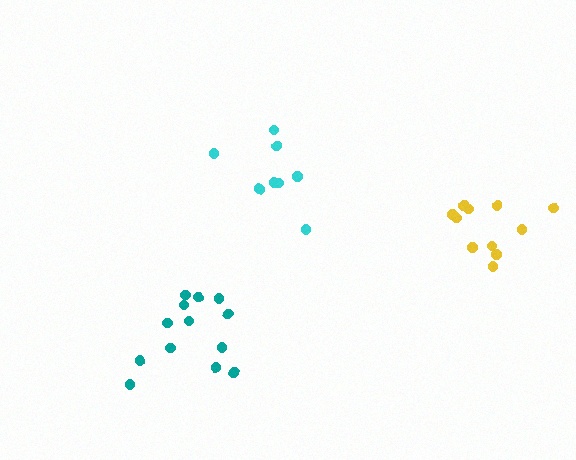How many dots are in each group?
Group 1: 11 dots, Group 2: 8 dots, Group 3: 13 dots (32 total).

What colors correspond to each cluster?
The clusters are colored: yellow, cyan, teal.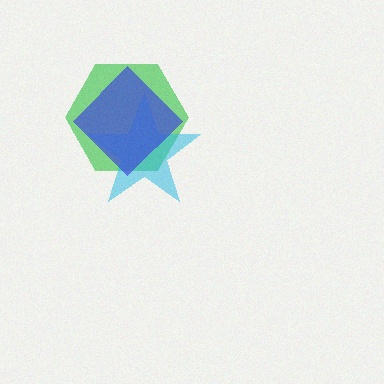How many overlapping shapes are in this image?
There are 3 overlapping shapes in the image.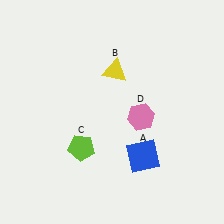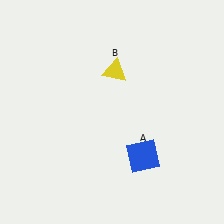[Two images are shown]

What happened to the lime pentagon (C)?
The lime pentagon (C) was removed in Image 2. It was in the bottom-left area of Image 1.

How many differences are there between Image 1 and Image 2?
There are 2 differences between the two images.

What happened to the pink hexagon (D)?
The pink hexagon (D) was removed in Image 2. It was in the bottom-right area of Image 1.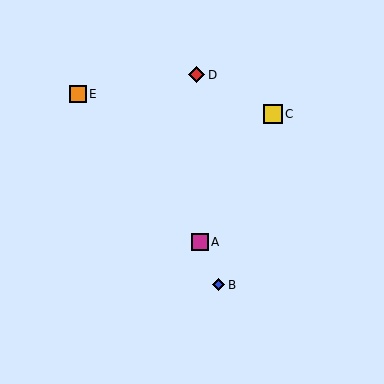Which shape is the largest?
The yellow square (labeled C) is the largest.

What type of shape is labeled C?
Shape C is a yellow square.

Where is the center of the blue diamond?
The center of the blue diamond is at (219, 285).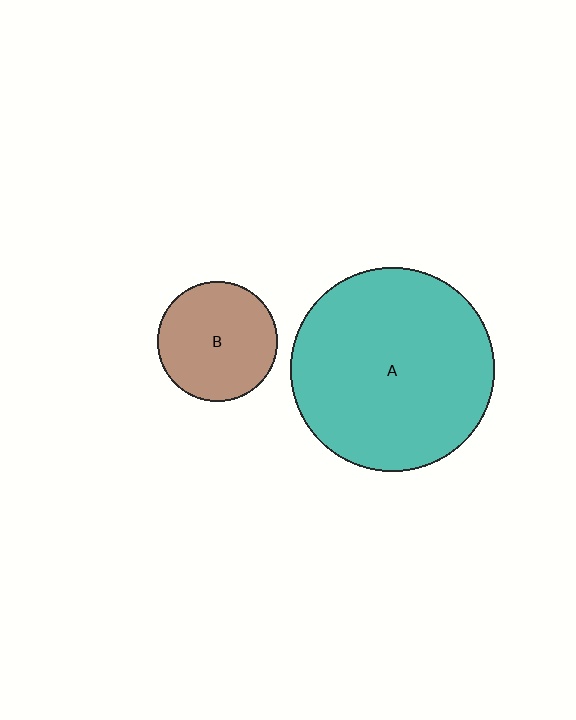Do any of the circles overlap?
No, none of the circles overlap.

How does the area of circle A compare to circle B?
Approximately 2.9 times.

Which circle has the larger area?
Circle A (teal).